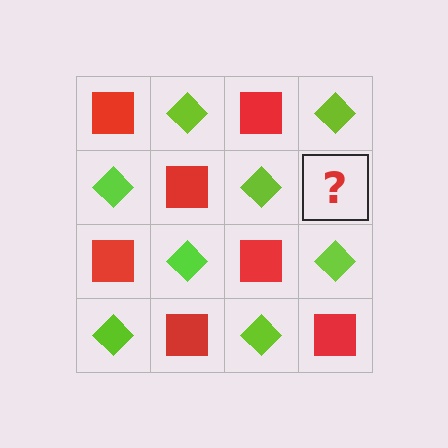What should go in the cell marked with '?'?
The missing cell should contain a red square.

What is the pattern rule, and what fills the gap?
The rule is that it alternates red square and lime diamond in a checkerboard pattern. The gap should be filled with a red square.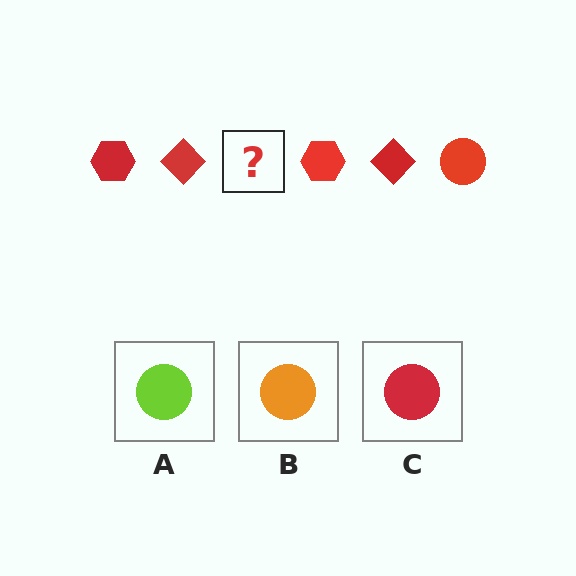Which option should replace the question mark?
Option C.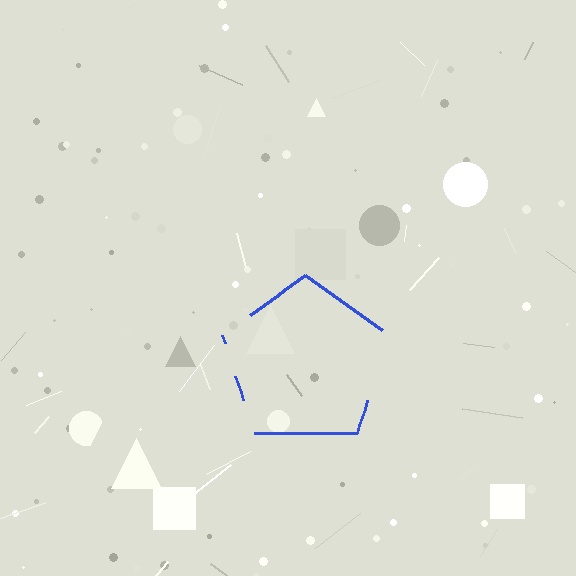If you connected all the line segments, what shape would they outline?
They would outline a pentagon.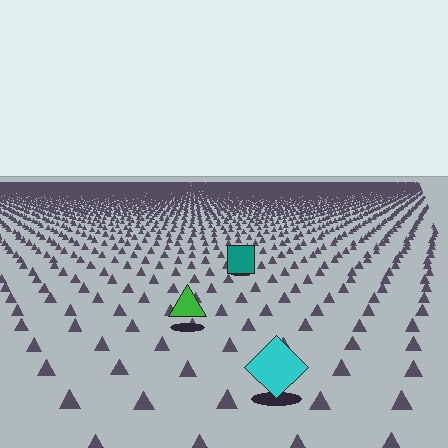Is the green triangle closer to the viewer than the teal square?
Yes. The green triangle is closer — you can tell from the texture gradient: the ground texture is coarser near it.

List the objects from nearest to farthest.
From nearest to farthest: the cyan diamond, the green triangle, the teal square.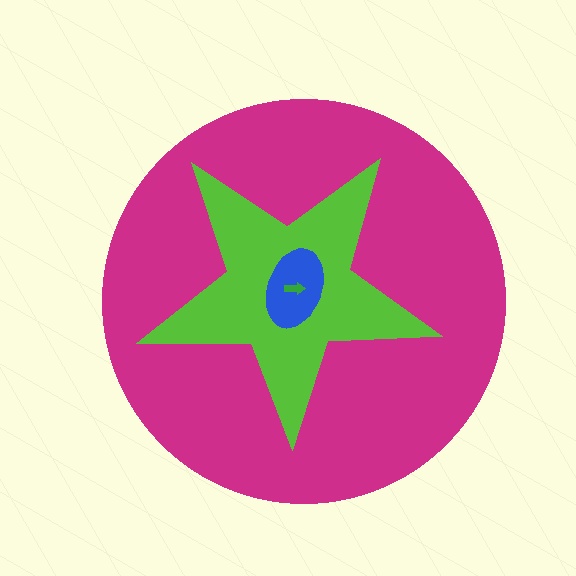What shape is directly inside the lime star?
The blue ellipse.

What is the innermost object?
The green arrow.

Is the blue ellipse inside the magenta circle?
Yes.